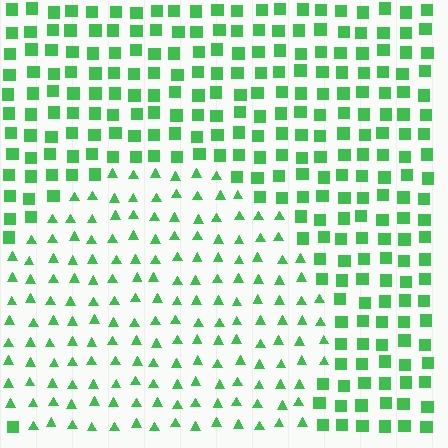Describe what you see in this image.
The image is filled with small green elements arranged in a uniform grid. A circle-shaped region contains triangles, while the surrounding area contains squares. The boundary is defined purely by the change in element shape.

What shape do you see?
I see a circle.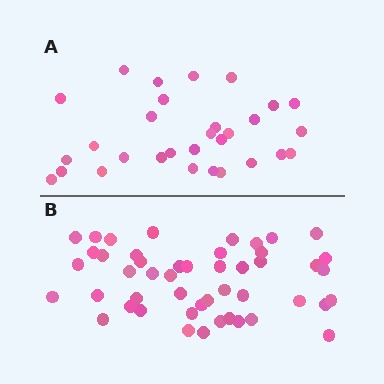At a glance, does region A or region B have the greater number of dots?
Region B (the bottom region) has more dots.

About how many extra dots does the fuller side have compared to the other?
Region B has approximately 20 more dots than region A.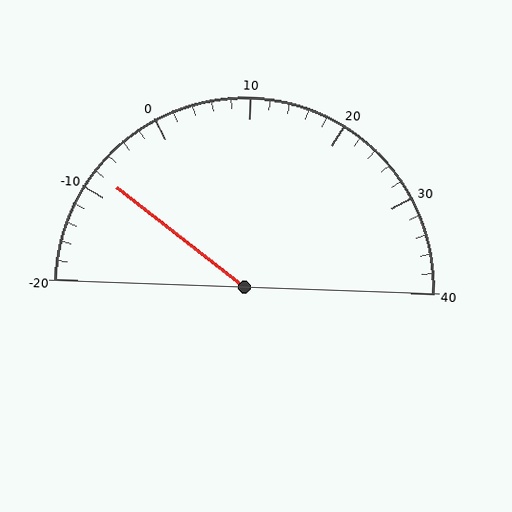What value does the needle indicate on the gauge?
The needle indicates approximately -8.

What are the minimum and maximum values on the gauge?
The gauge ranges from -20 to 40.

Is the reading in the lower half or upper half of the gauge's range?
The reading is in the lower half of the range (-20 to 40).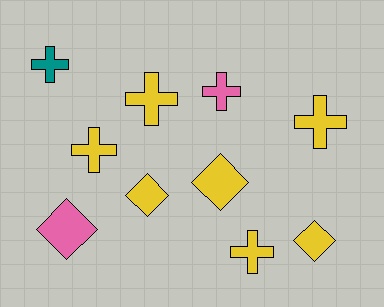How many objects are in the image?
There are 10 objects.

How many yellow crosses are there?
There are 4 yellow crosses.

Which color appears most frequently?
Yellow, with 7 objects.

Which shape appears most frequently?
Cross, with 6 objects.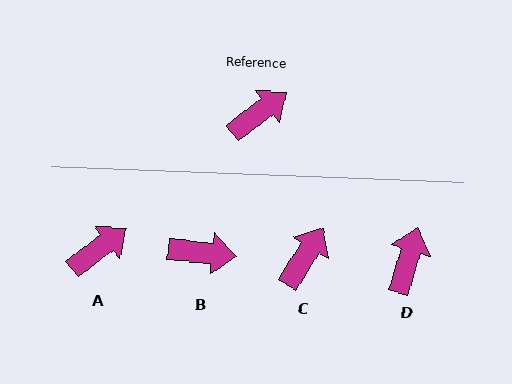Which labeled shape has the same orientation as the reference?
A.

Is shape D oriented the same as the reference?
No, it is off by about 36 degrees.